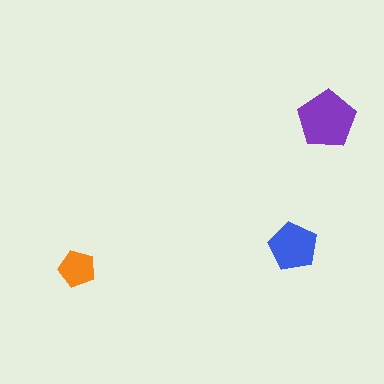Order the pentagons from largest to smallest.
the purple one, the blue one, the orange one.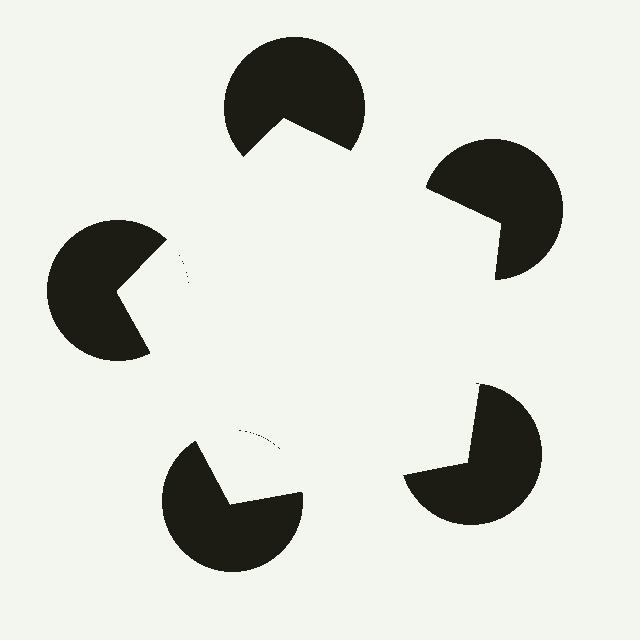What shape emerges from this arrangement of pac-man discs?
An illusory pentagon — its edges are inferred from the aligned wedge cuts in the pac-man discs, not physically drawn.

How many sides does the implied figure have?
5 sides.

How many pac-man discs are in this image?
There are 5 — one at each vertex of the illusory pentagon.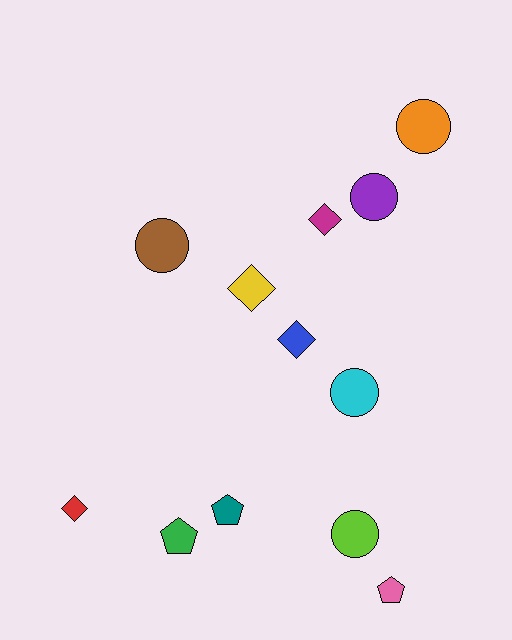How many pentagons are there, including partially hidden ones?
There are 3 pentagons.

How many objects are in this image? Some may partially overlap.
There are 12 objects.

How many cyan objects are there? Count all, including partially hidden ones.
There is 1 cyan object.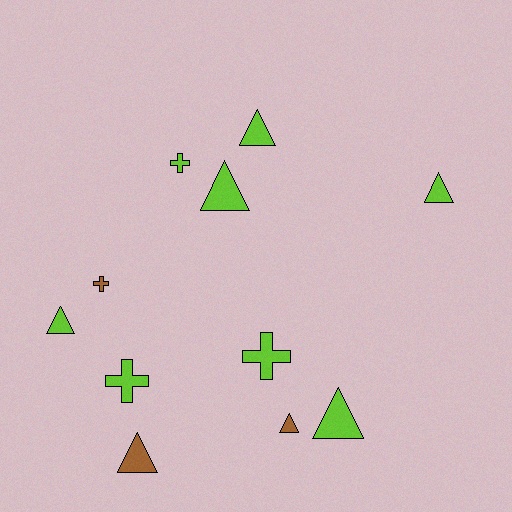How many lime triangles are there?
There are 5 lime triangles.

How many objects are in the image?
There are 11 objects.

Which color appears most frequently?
Lime, with 8 objects.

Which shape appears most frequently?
Triangle, with 7 objects.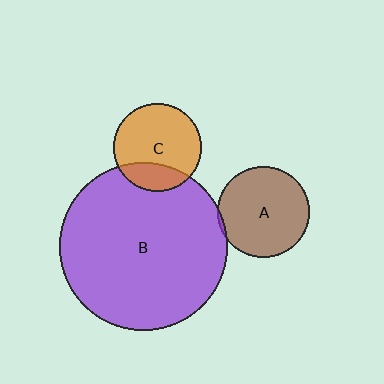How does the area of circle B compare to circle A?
Approximately 3.4 times.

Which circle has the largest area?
Circle B (purple).